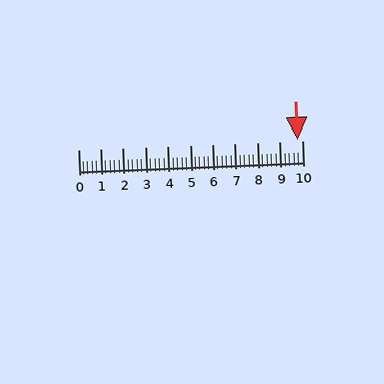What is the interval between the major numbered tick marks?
The major tick marks are spaced 1 units apart.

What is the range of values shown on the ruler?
The ruler shows values from 0 to 10.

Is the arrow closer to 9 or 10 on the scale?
The arrow is closer to 10.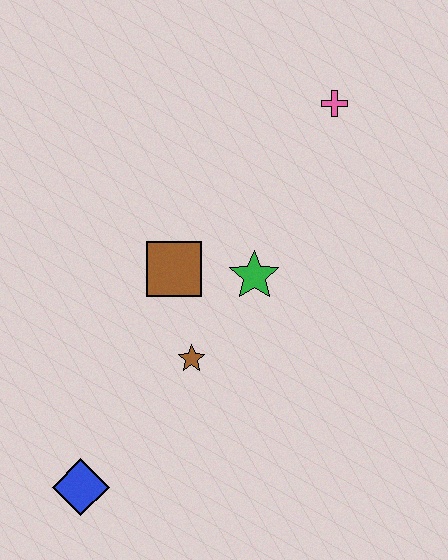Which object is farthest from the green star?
The blue diamond is farthest from the green star.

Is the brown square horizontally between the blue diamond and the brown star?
Yes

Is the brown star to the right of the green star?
No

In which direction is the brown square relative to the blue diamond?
The brown square is above the blue diamond.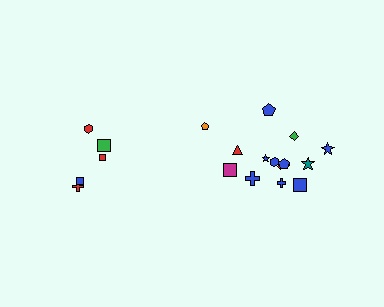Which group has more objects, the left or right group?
The right group.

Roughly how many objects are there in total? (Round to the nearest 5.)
Roughly 20 objects in total.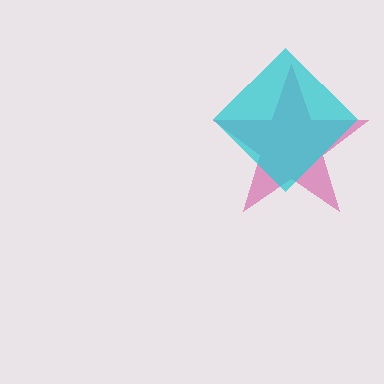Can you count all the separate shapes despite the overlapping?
Yes, there are 2 separate shapes.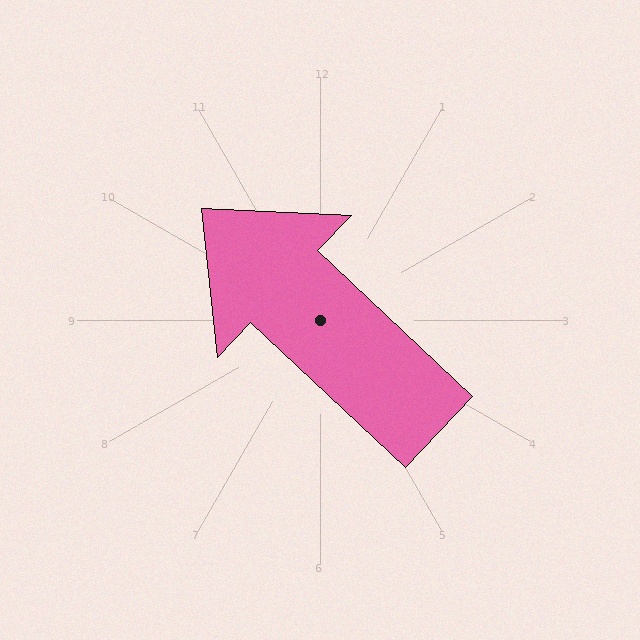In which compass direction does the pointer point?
Northwest.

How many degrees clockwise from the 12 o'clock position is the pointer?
Approximately 313 degrees.